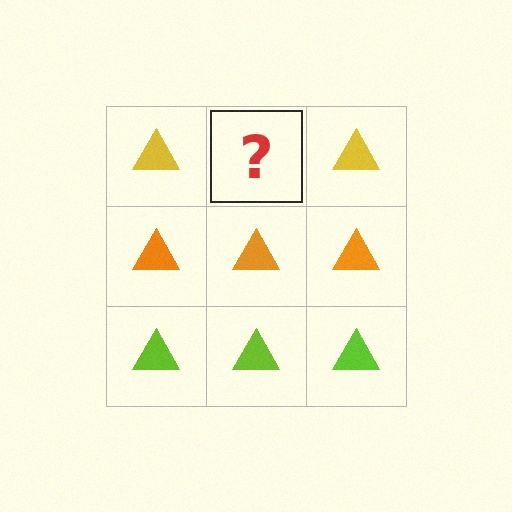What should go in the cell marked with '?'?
The missing cell should contain a yellow triangle.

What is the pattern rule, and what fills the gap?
The rule is that each row has a consistent color. The gap should be filled with a yellow triangle.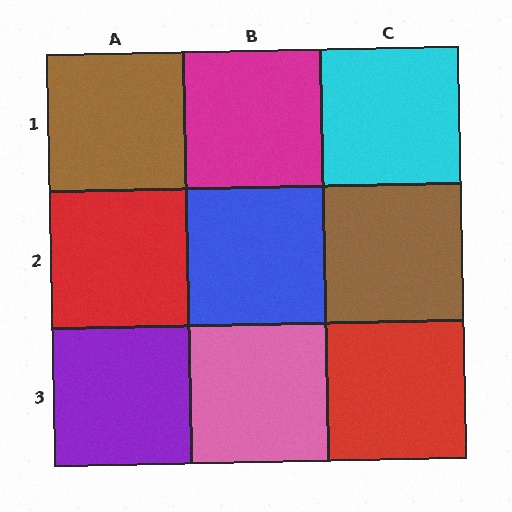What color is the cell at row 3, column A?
Purple.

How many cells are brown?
2 cells are brown.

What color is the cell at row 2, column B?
Blue.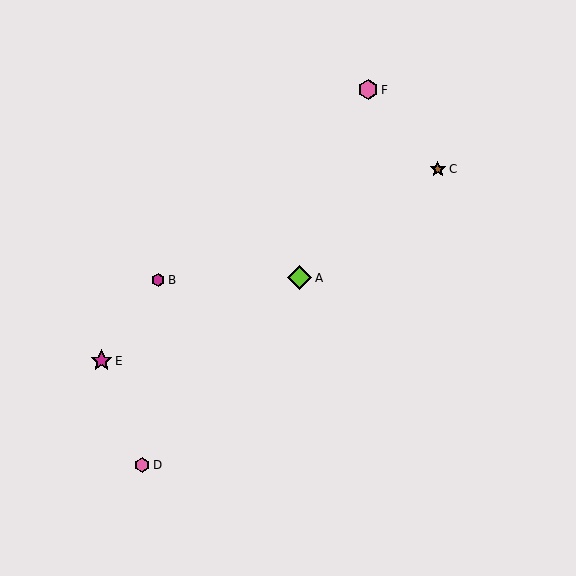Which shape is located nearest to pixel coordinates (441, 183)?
The brown star (labeled C) at (438, 169) is nearest to that location.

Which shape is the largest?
The lime diamond (labeled A) is the largest.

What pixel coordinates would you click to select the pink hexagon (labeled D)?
Click at (142, 465) to select the pink hexagon D.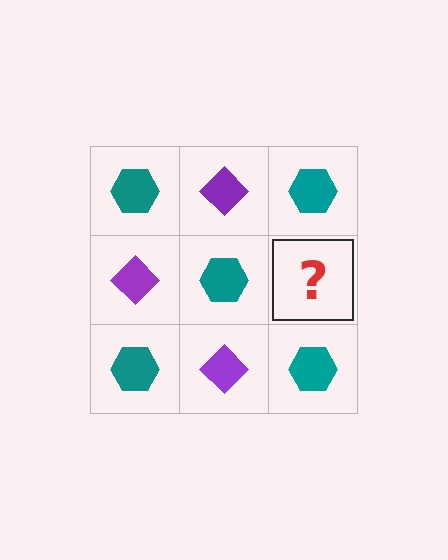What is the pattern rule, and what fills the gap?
The rule is that it alternates teal hexagon and purple diamond in a checkerboard pattern. The gap should be filled with a purple diamond.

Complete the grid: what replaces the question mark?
The question mark should be replaced with a purple diamond.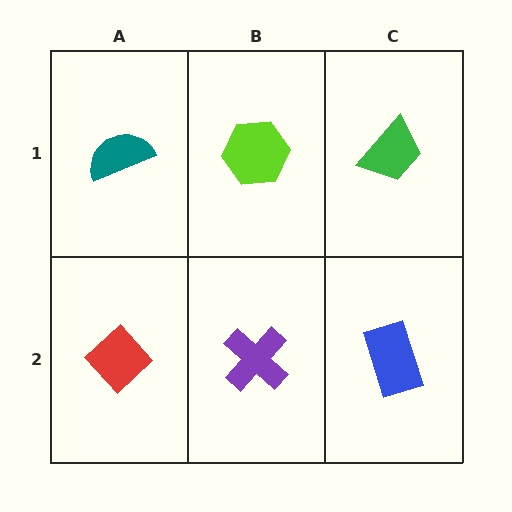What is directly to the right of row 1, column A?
A lime hexagon.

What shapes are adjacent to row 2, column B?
A lime hexagon (row 1, column B), a red diamond (row 2, column A), a blue rectangle (row 2, column C).